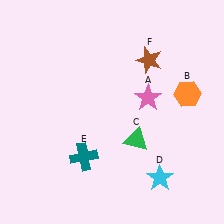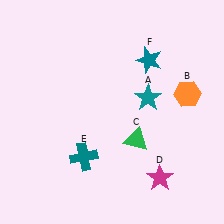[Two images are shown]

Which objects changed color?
A changed from pink to teal. D changed from cyan to magenta. F changed from brown to teal.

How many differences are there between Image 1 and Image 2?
There are 3 differences between the two images.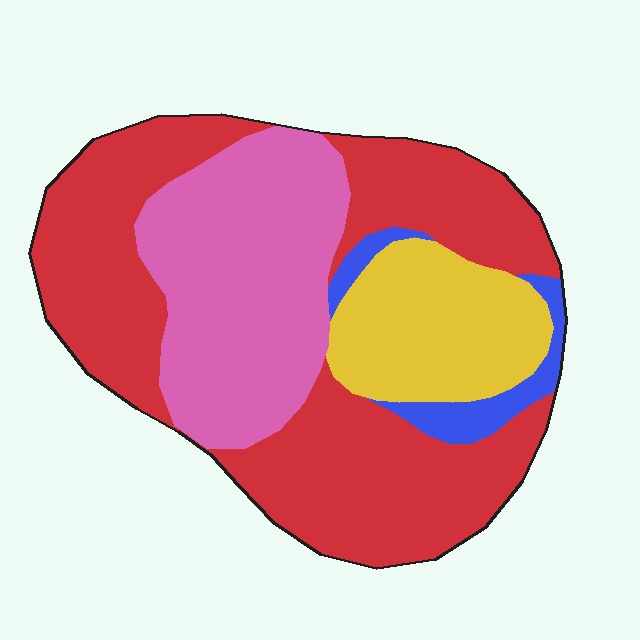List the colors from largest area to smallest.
From largest to smallest: red, pink, yellow, blue.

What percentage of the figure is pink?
Pink takes up about one quarter (1/4) of the figure.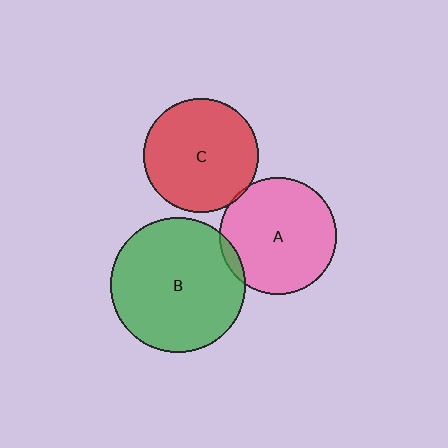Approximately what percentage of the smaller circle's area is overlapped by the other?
Approximately 5%.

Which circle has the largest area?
Circle B (green).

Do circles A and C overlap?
Yes.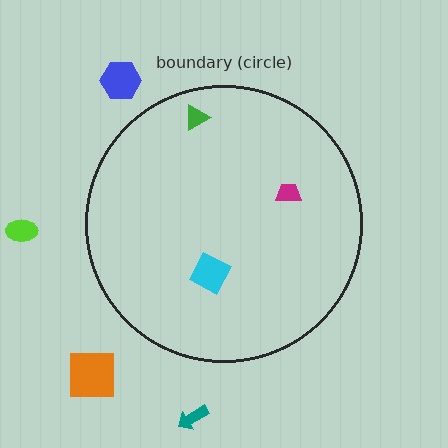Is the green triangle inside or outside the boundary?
Inside.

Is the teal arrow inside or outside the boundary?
Outside.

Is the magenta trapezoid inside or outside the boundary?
Inside.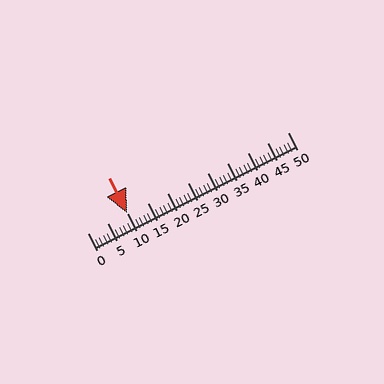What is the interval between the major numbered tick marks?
The major tick marks are spaced 5 units apart.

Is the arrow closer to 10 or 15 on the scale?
The arrow is closer to 10.